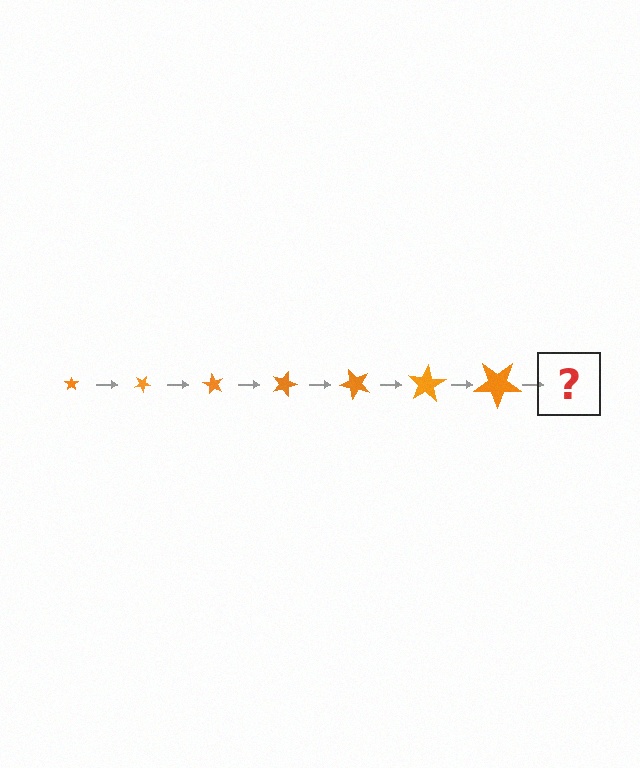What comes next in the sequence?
The next element should be a star, larger than the previous one and rotated 210 degrees from the start.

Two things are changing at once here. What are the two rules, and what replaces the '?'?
The two rules are that the star grows larger each step and it rotates 30 degrees each step. The '?' should be a star, larger than the previous one and rotated 210 degrees from the start.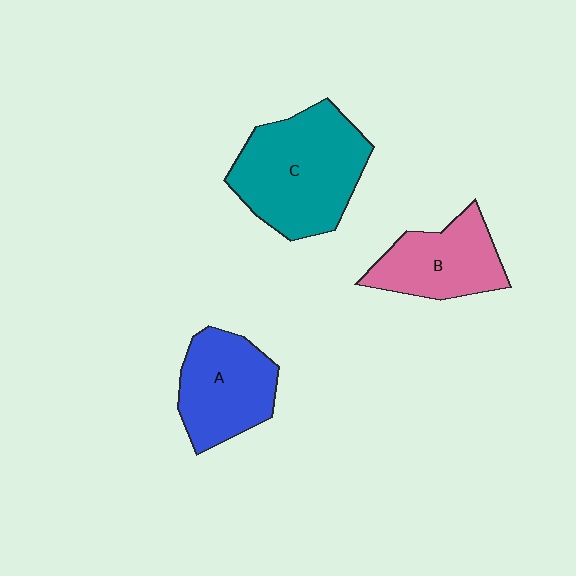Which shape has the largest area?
Shape C (teal).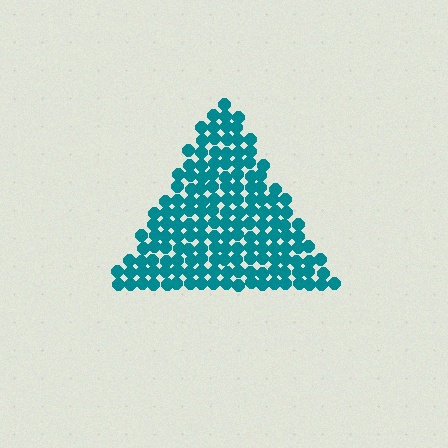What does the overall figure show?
The overall figure shows a triangle.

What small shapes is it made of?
It is made of small circles.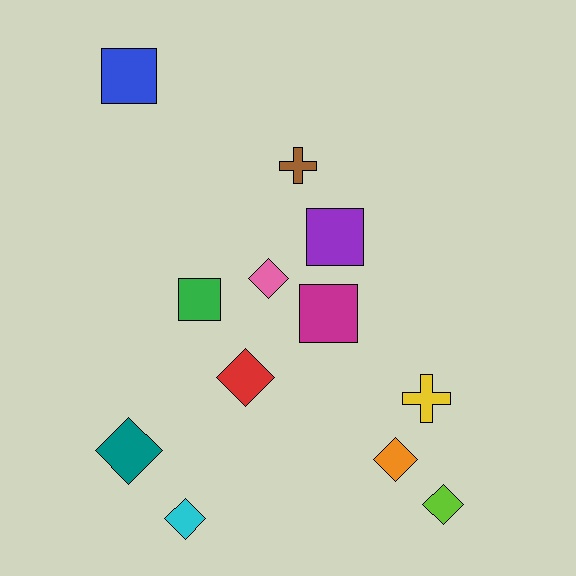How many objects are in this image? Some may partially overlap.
There are 12 objects.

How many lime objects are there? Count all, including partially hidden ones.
There is 1 lime object.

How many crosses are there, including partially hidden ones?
There are 2 crosses.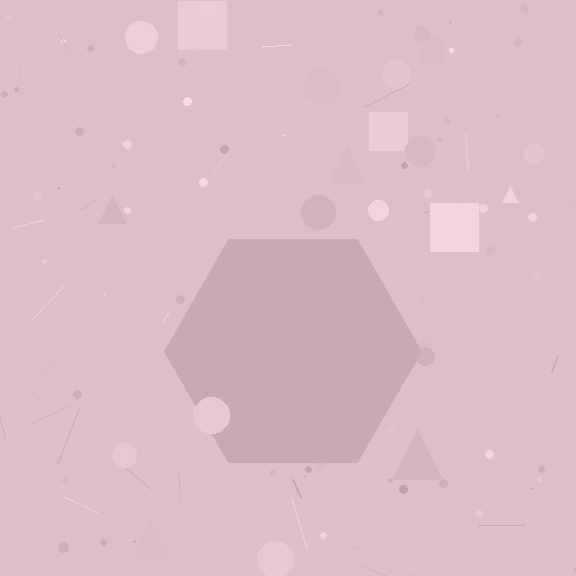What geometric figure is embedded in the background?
A hexagon is embedded in the background.